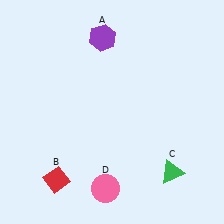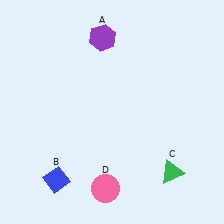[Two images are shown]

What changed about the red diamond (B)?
In Image 1, B is red. In Image 2, it changed to blue.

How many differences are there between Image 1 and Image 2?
There is 1 difference between the two images.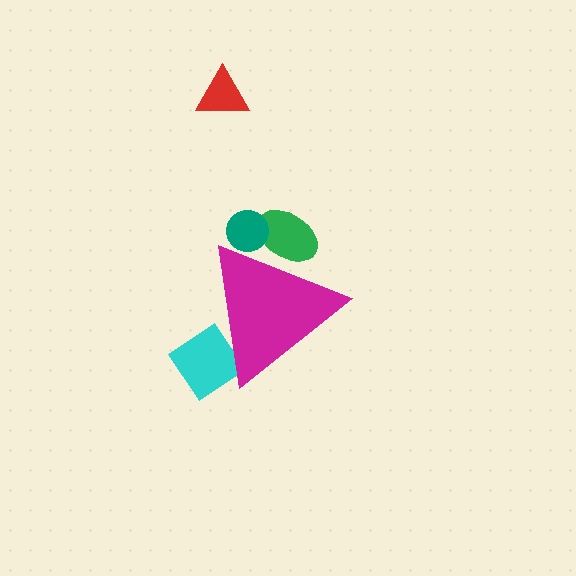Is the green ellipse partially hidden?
Yes, the green ellipse is partially hidden behind the magenta triangle.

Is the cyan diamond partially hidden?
Yes, the cyan diamond is partially hidden behind the magenta triangle.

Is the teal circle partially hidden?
Yes, the teal circle is partially hidden behind the magenta triangle.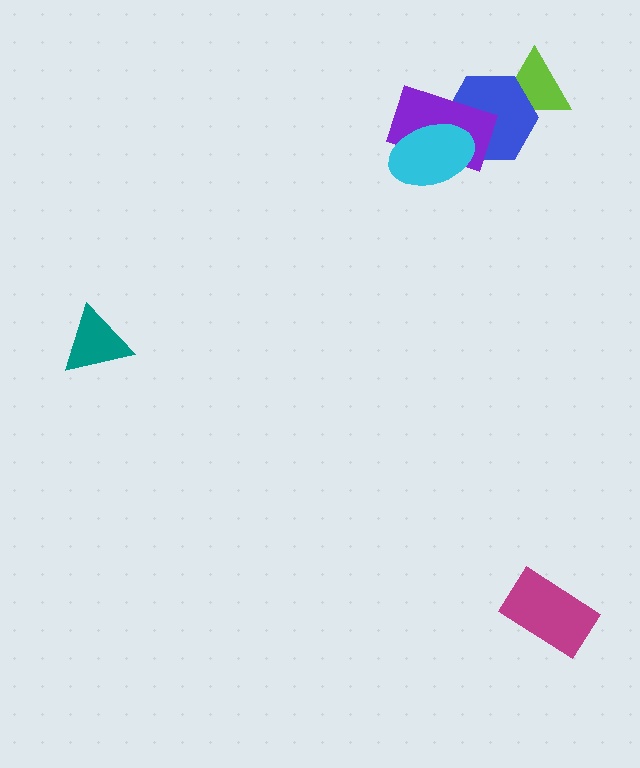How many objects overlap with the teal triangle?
0 objects overlap with the teal triangle.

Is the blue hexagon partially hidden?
Yes, it is partially covered by another shape.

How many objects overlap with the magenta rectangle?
0 objects overlap with the magenta rectangle.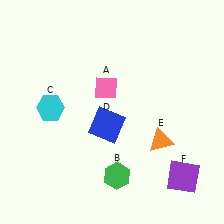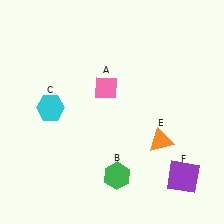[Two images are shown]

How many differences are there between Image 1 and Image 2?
There is 1 difference between the two images.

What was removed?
The blue square (D) was removed in Image 2.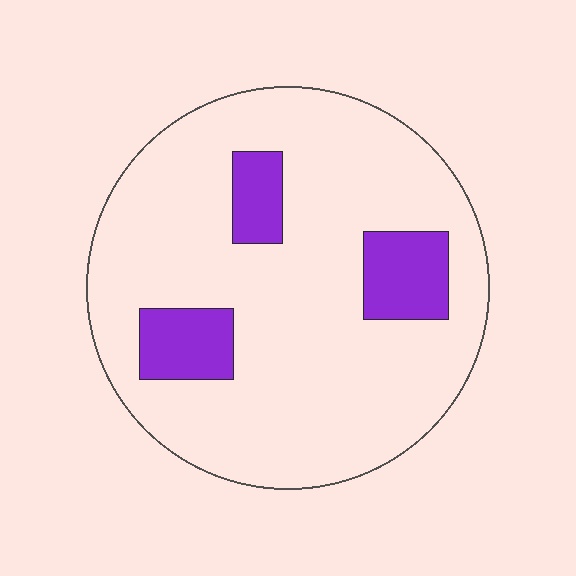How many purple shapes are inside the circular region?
3.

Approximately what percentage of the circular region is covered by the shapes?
Approximately 15%.